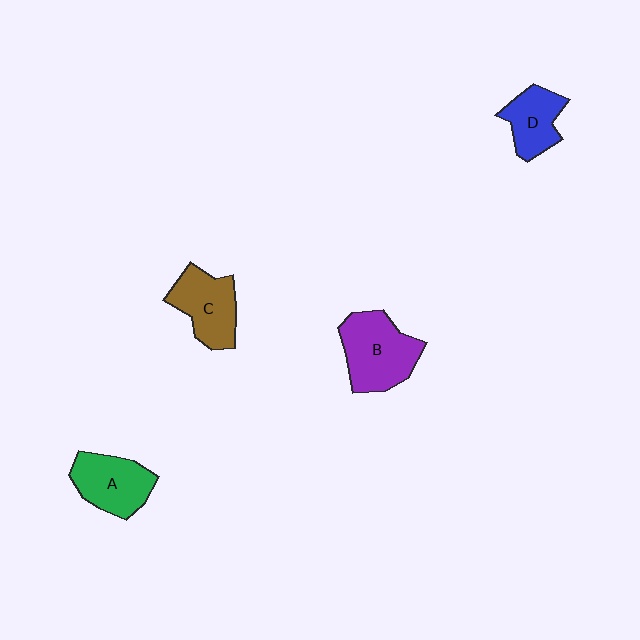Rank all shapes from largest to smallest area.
From largest to smallest: B (purple), C (brown), A (green), D (blue).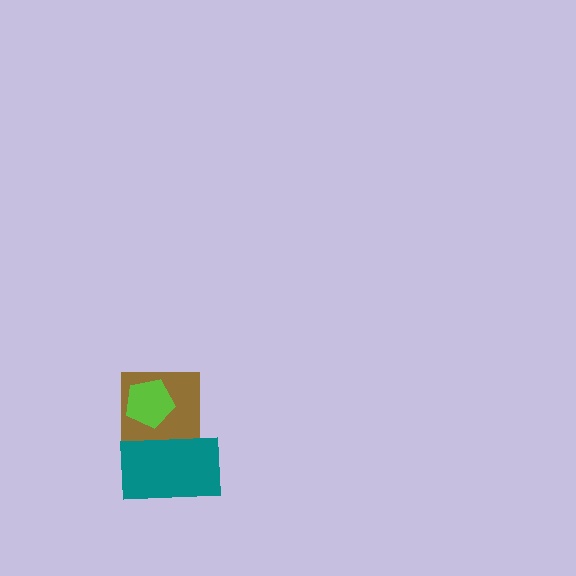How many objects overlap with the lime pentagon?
1 object overlaps with the lime pentagon.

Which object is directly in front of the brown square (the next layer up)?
The lime pentagon is directly in front of the brown square.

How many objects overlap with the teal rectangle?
1 object overlaps with the teal rectangle.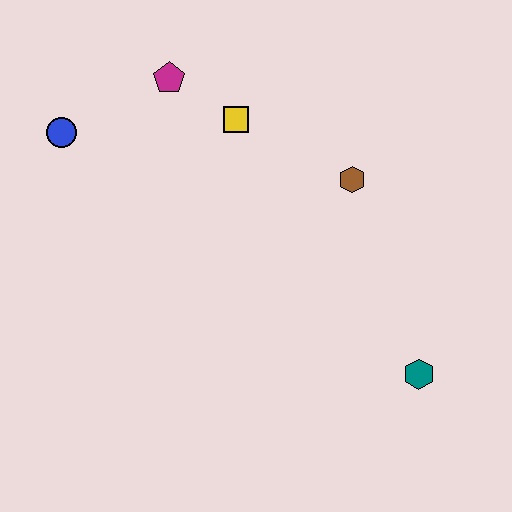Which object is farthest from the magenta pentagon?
The teal hexagon is farthest from the magenta pentagon.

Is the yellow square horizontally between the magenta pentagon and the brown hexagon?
Yes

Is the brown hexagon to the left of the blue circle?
No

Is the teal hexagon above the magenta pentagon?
No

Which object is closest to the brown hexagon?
The yellow square is closest to the brown hexagon.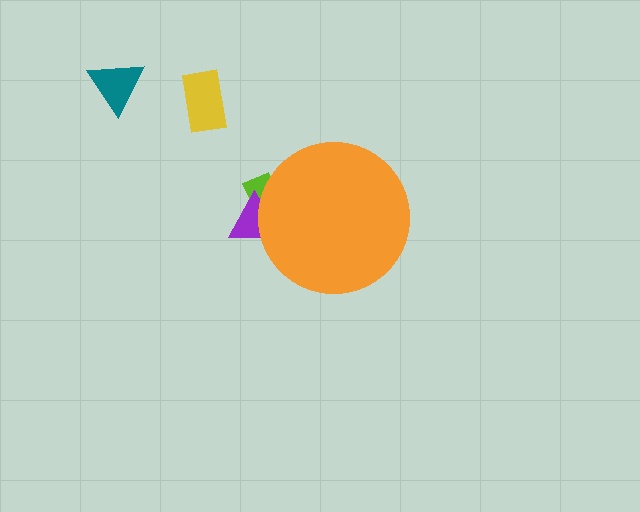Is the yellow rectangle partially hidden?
No, the yellow rectangle is fully visible.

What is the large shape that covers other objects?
An orange circle.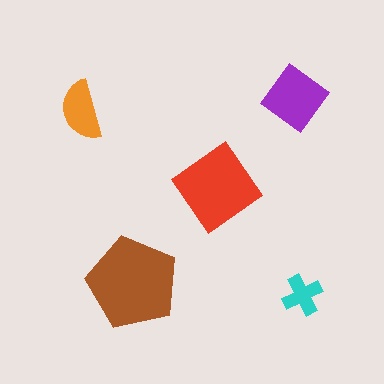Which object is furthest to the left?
The orange semicircle is leftmost.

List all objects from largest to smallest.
The brown pentagon, the red diamond, the purple diamond, the orange semicircle, the cyan cross.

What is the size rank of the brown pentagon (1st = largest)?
1st.